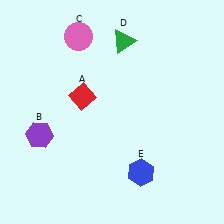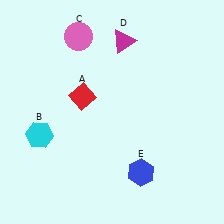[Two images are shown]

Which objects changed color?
B changed from purple to cyan. D changed from green to magenta.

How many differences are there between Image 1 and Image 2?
There are 2 differences between the two images.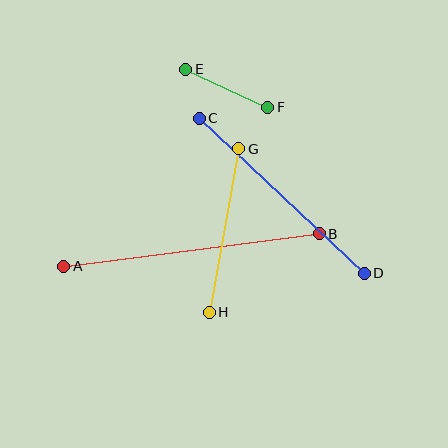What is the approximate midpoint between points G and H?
The midpoint is at approximately (224, 231) pixels.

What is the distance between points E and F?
The distance is approximately 91 pixels.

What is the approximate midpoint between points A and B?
The midpoint is at approximately (191, 250) pixels.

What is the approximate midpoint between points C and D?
The midpoint is at approximately (282, 196) pixels.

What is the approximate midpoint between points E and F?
The midpoint is at approximately (227, 88) pixels.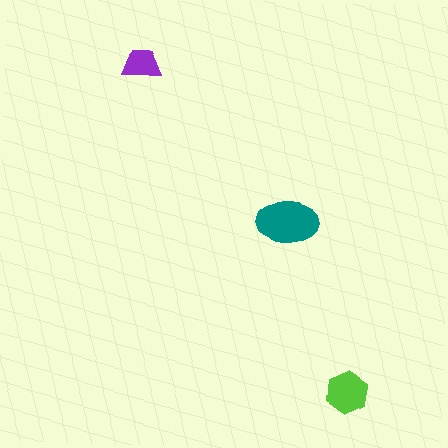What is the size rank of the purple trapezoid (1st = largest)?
3rd.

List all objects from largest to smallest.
The teal ellipse, the lime hexagon, the purple trapezoid.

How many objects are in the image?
There are 3 objects in the image.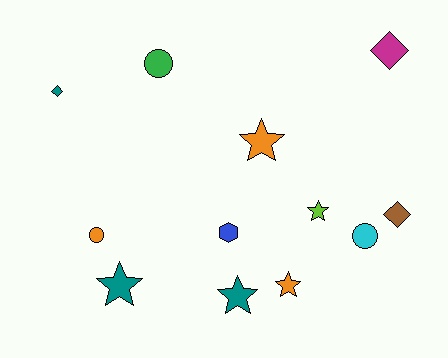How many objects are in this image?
There are 12 objects.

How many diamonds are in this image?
There are 3 diamonds.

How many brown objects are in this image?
There is 1 brown object.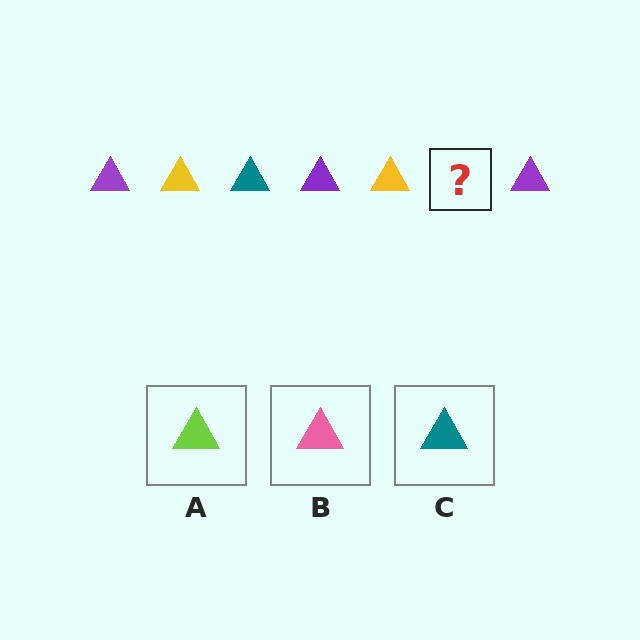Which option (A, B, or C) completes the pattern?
C.